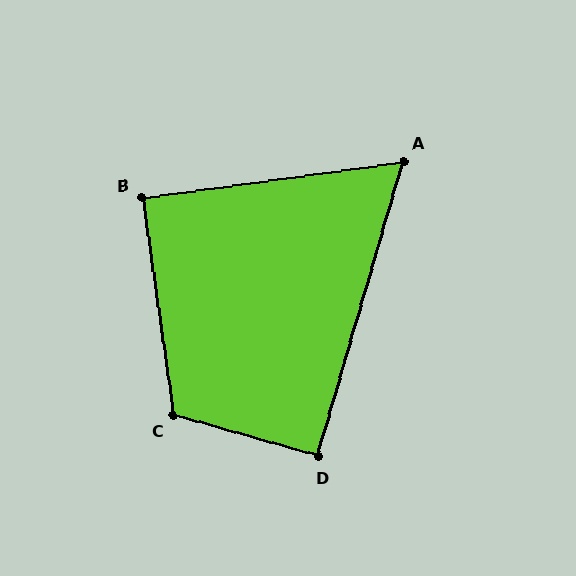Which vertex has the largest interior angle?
C, at approximately 114 degrees.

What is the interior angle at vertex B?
Approximately 90 degrees (approximately right).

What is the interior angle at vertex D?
Approximately 90 degrees (approximately right).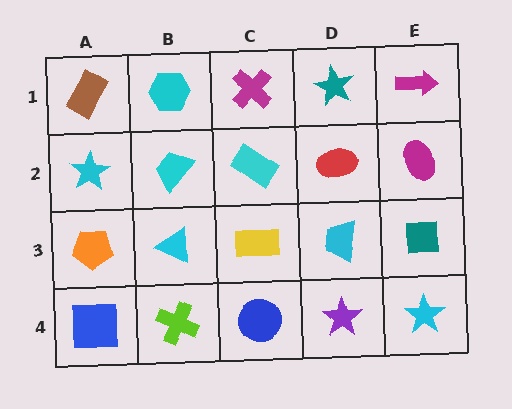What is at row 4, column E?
A cyan star.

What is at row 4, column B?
A lime cross.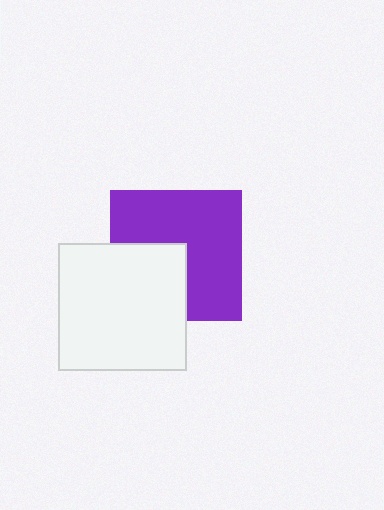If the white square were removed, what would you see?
You would see the complete purple square.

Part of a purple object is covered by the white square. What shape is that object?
It is a square.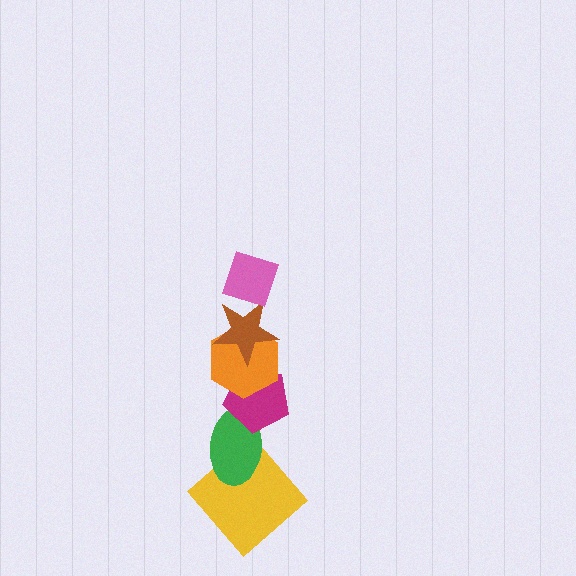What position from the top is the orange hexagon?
The orange hexagon is 3rd from the top.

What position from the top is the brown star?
The brown star is 2nd from the top.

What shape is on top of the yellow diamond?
The green ellipse is on top of the yellow diamond.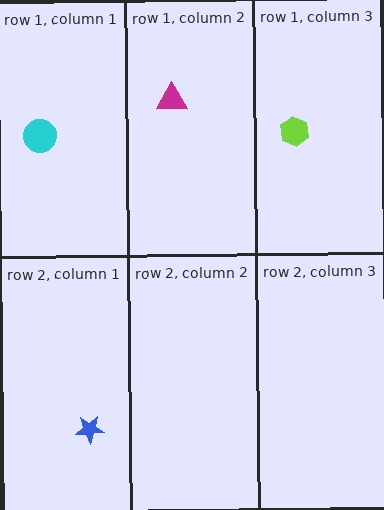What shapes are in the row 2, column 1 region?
The blue star.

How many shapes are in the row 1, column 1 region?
1.